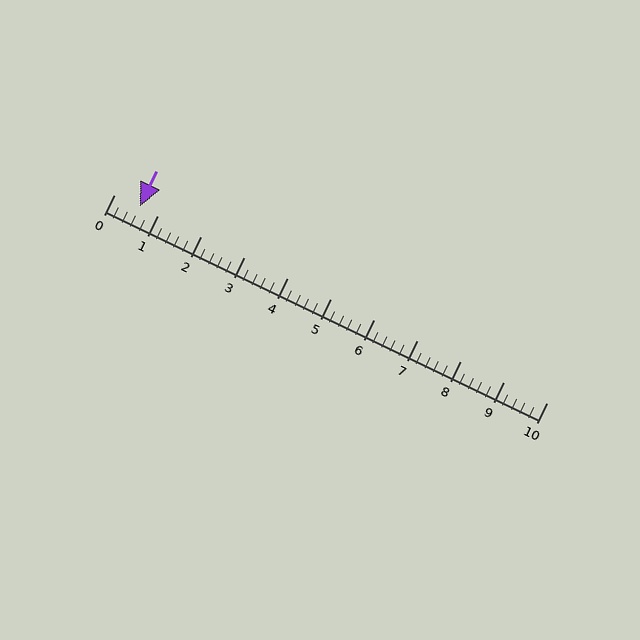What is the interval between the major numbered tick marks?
The major tick marks are spaced 1 units apart.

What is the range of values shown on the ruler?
The ruler shows values from 0 to 10.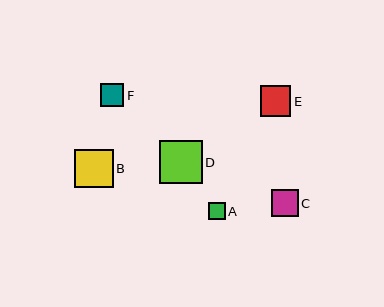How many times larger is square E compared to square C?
Square E is approximately 1.1 times the size of square C.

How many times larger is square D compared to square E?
Square D is approximately 1.4 times the size of square E.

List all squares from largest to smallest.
From largest to smallest: D, B, E, C, F, A.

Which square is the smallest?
Square A is the smallest with a size of approximately 17 pixels.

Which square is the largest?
Square D is the largest with a size of approximately 43 pixels.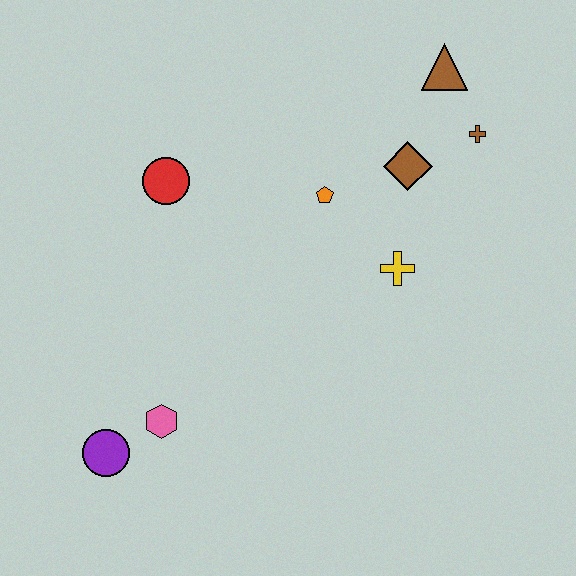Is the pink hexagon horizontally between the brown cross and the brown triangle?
No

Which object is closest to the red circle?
The orange pentagon is closest to the red circle.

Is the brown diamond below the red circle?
No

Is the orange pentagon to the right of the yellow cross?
No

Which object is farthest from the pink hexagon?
The brown triangle is farthest from the pink hexagon.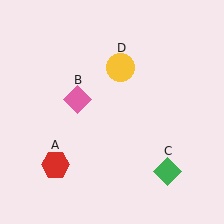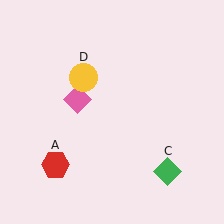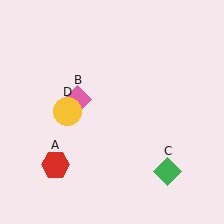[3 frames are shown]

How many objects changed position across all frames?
1 object changed position: yellow circle (object D).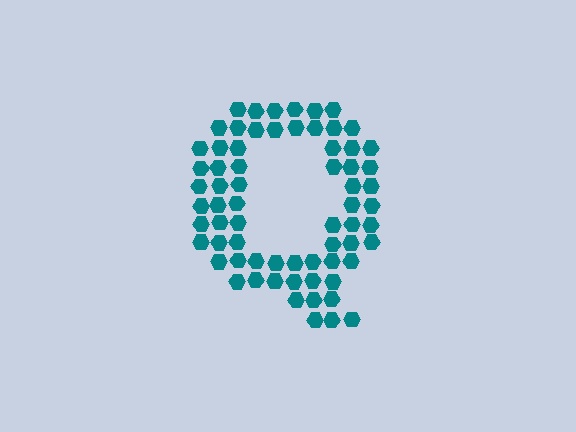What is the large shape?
The large shape is the letter Q.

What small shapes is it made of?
It is made of small hexagons.